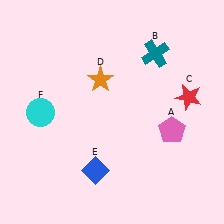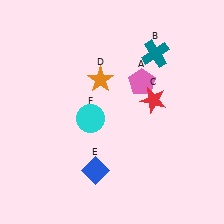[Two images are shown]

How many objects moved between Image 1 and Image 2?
3 objects moved between the two images.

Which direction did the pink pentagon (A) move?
The pink pentagon (A) moved up.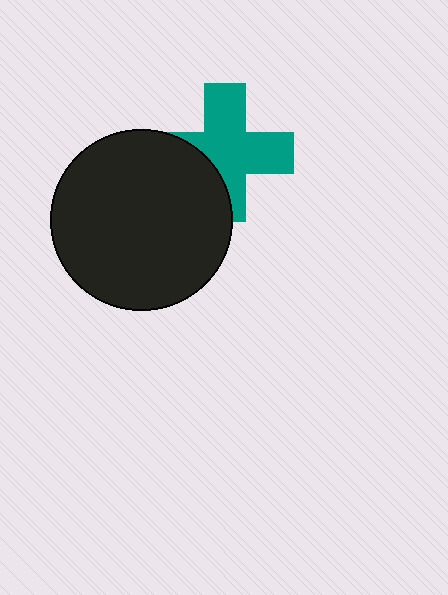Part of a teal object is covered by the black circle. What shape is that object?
It is a cross.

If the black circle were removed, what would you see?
You would see the complete teal cross.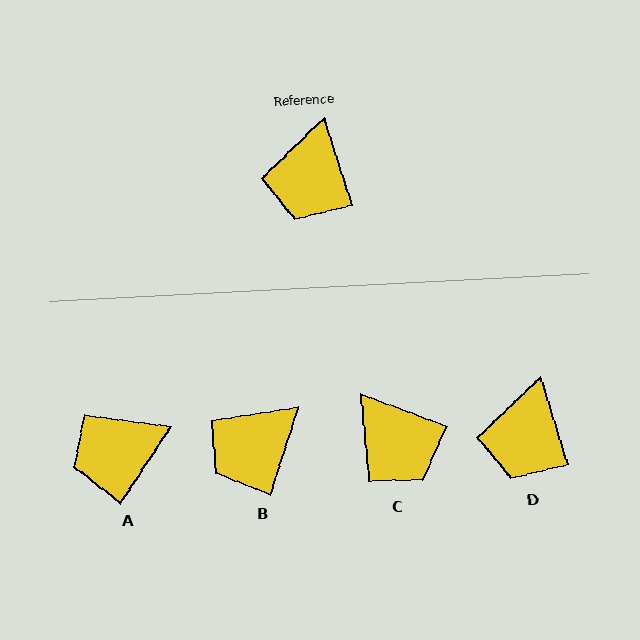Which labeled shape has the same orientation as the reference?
D.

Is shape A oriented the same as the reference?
No, it is off by about 51 degrees.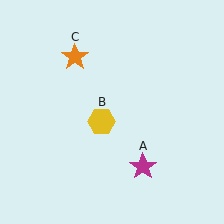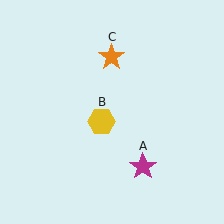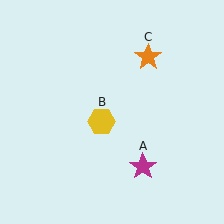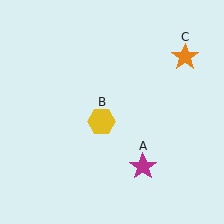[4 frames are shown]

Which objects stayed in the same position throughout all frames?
Magenta star (object A) and yellow hexagon (object B) remained stationary.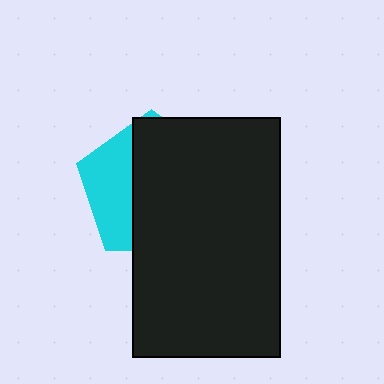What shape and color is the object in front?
The object in front is a black rectangle.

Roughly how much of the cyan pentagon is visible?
A small part of it is visible (roughly 33%).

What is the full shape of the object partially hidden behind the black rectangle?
The partially hidden object is a cyan pentagon.